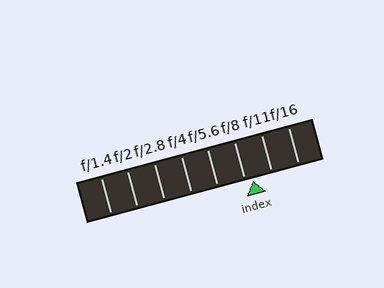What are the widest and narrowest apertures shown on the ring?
The widest aperture shown is f/1.4 and the narrowest is f/16.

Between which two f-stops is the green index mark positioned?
The index mark is between f/8 and f/11.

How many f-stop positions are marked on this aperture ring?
There are 8 f-stop positions marked.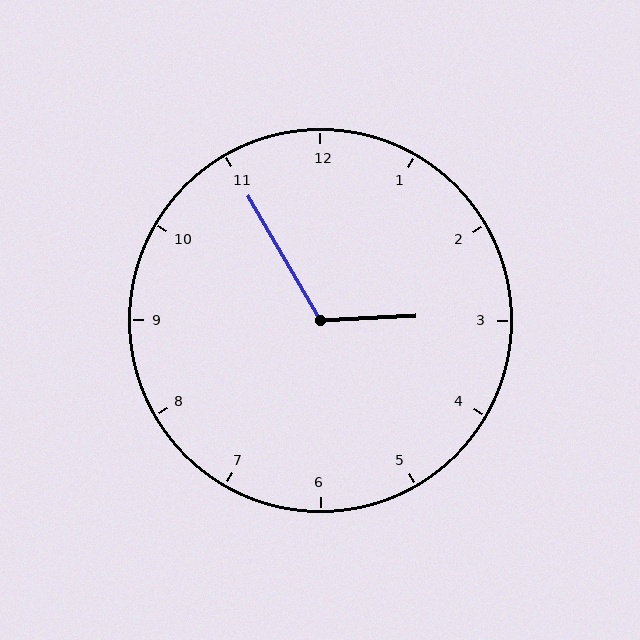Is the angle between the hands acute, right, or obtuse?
It is obtuse.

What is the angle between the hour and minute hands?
Approximately 118 degrees.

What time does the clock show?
2:55.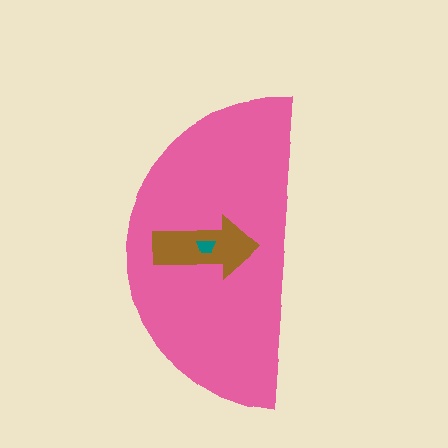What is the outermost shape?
The pink semicircle.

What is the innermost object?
The teal trapezoid.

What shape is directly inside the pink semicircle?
The brown arrow.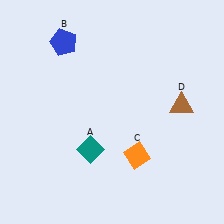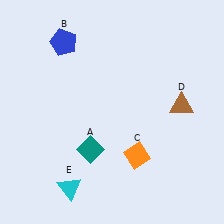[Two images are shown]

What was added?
A cyan triangle (E) was added in Image 2.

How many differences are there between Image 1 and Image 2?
There is 1 difference between the two images.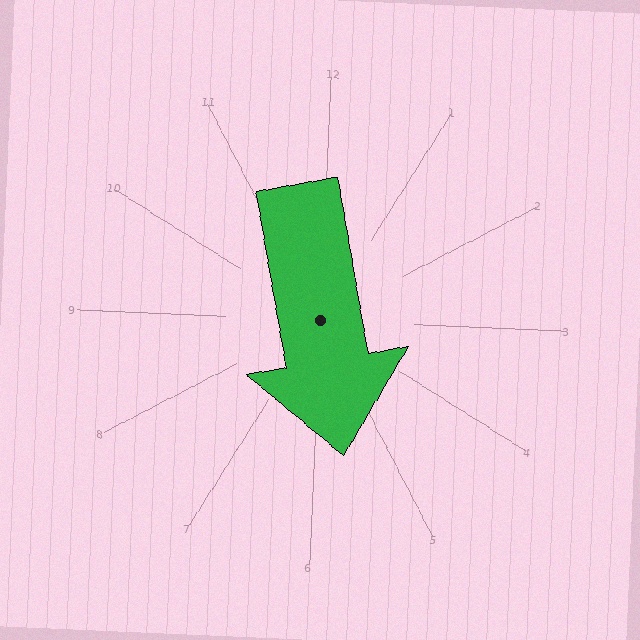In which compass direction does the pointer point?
South.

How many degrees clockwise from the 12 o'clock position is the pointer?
Approximately 168 degrees.